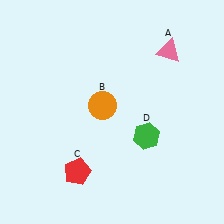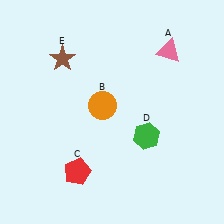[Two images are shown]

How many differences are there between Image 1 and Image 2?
There is 1 difference between the two images.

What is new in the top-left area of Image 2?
A brown star (E) was added in the top-left area of Image 2.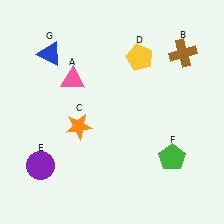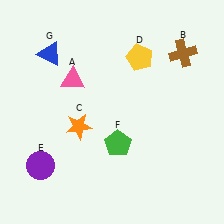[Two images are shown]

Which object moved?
The green pentagon (F) moved left.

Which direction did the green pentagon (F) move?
The green pentagon (F) moved left.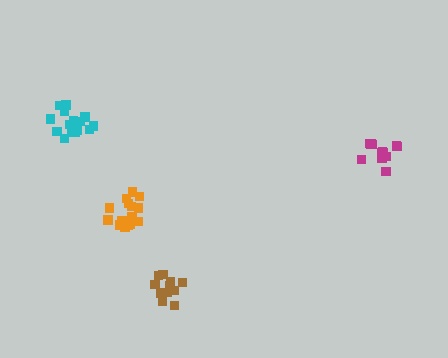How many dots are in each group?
Group 1: 14 dots, Group 2: 17 dots, Group 3: 16 dots, Group 4: 13 dots (60 total).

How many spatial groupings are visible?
There are 4 spatial groupings.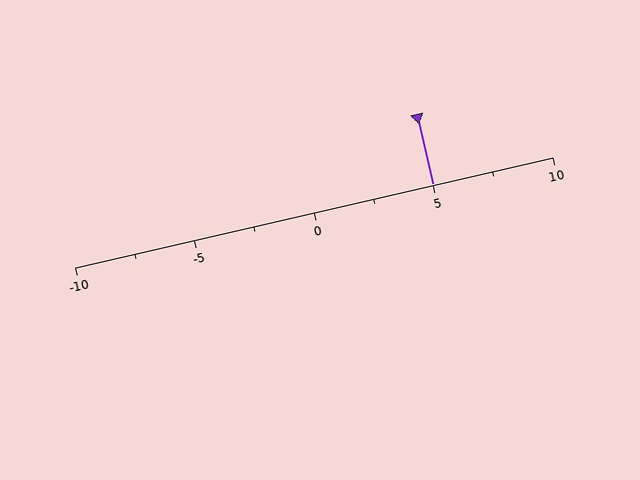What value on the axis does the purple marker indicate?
The marker indicates approximately 5.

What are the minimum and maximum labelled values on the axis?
The axis runs from -10 to 10.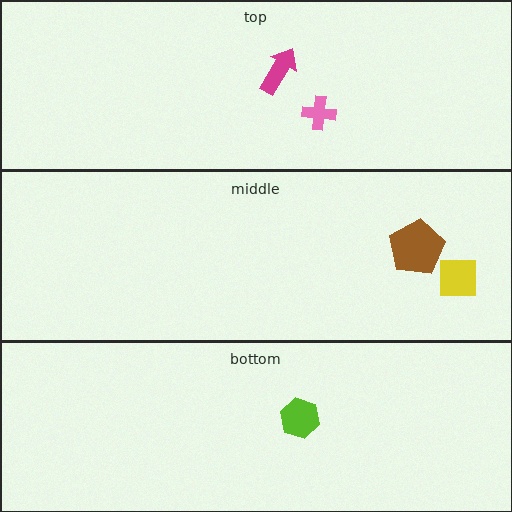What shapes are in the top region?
The pink cross, the magenta arrow.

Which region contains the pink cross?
The top region.